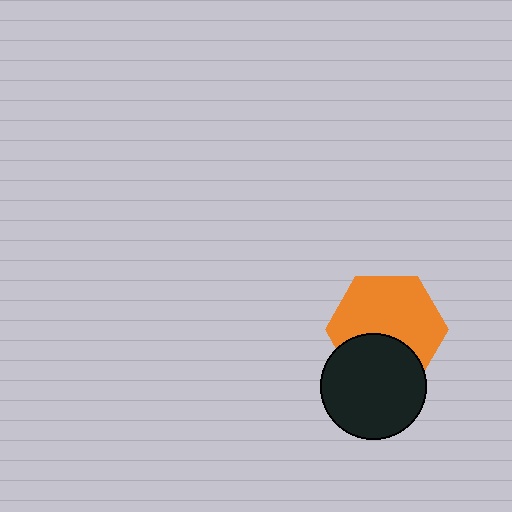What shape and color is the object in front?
The object in front is a black circle.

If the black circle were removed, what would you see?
You would see the complete orange hexagon.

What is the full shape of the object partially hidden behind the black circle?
The partially hidden object is an orange hexagon.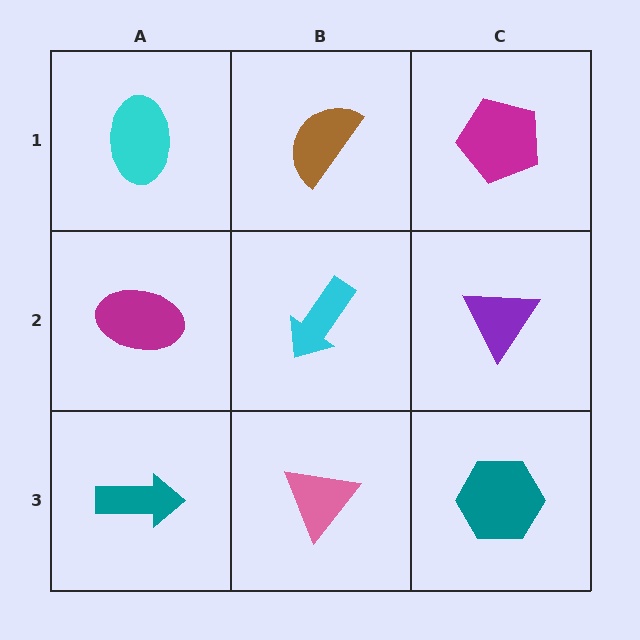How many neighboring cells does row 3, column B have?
3.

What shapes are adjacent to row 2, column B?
A brown semicircle (row 1, column B), a pink triangle (row 3, column B), a magenta ellipse (row 2, column A), a purple triangle (row 2, column C).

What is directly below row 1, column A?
A magenta ellipse.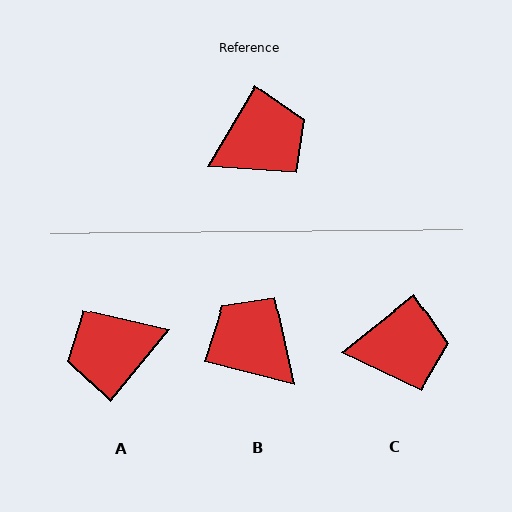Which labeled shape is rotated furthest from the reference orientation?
A, about 171 degrees away.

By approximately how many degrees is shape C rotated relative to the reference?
Approximately 21 degrees clockwise.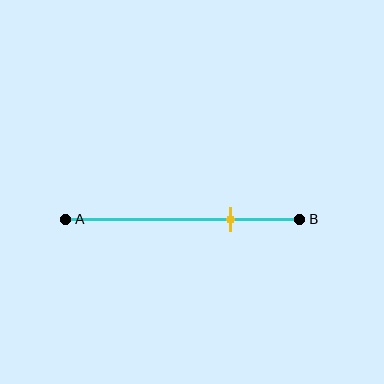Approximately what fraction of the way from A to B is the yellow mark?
The yellow mark is approximately 70% of the way from A to B.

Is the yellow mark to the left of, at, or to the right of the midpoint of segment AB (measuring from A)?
The yellow mark is to the right of the midpoint of segment AB.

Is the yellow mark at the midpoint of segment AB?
No, the mark is at about 70% from A, not at the 50% midpoint.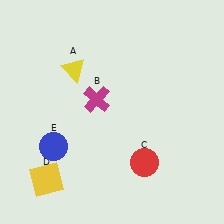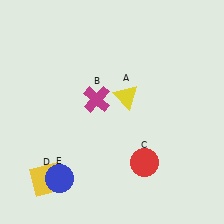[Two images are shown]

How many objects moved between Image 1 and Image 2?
2 objects moved between the two images.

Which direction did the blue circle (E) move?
The blue circle (E) moved down.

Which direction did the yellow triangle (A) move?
The yellow triangle (A) moved right.